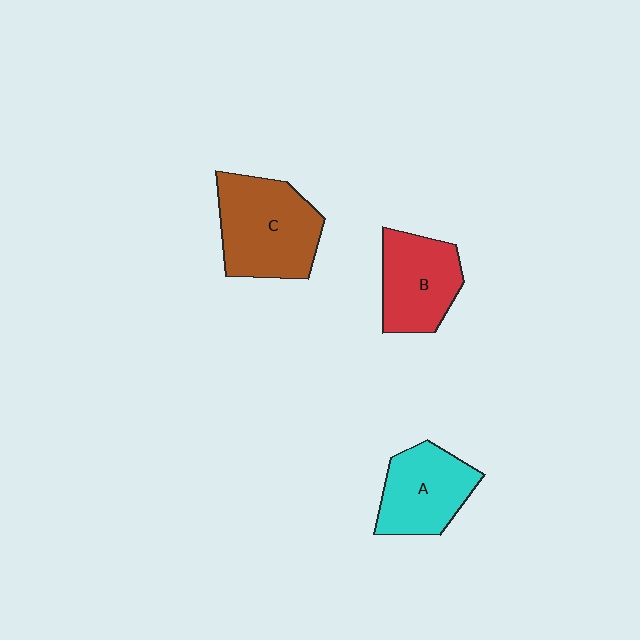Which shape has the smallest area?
Shape B (red).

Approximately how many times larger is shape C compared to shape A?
Approximately 1.3 times.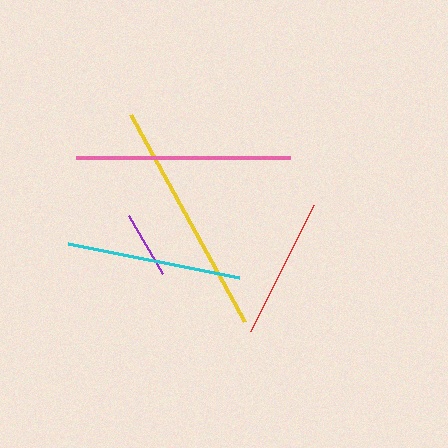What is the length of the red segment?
The red segment is approximately 140 pixels long.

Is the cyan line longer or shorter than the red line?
The cyan line is longer than the red line.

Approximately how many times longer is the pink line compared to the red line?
The pink line is approximately 1.5 times the length of the red line.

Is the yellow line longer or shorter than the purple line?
The yellow line is longer than the purple line.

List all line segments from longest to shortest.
From longest to shortest: yellow, pink, cyan, red, purple.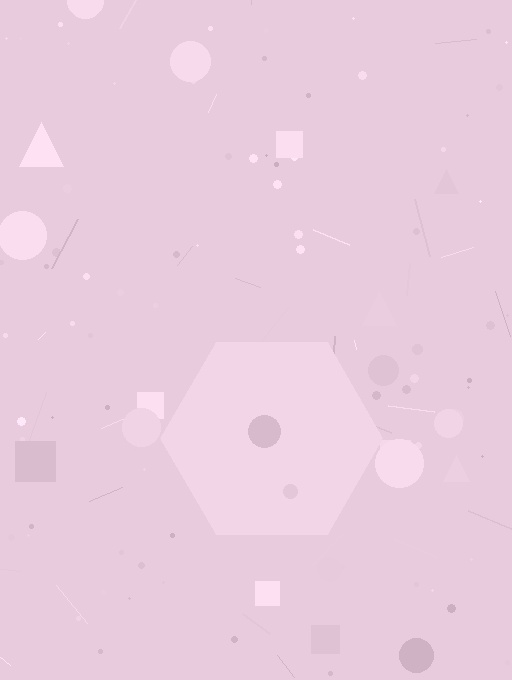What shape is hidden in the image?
A hexagon is hidden in the image.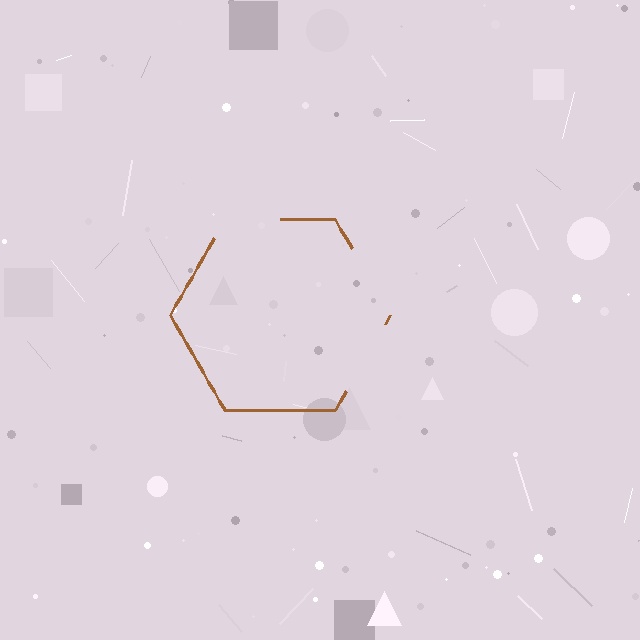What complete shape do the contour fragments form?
The contour fragments form a hexagon.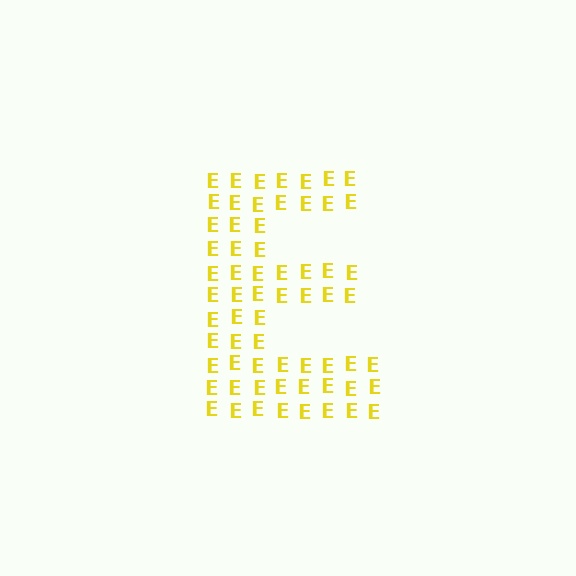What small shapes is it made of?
It is made of small letter E's.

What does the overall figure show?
The overall figure shows the letter E.